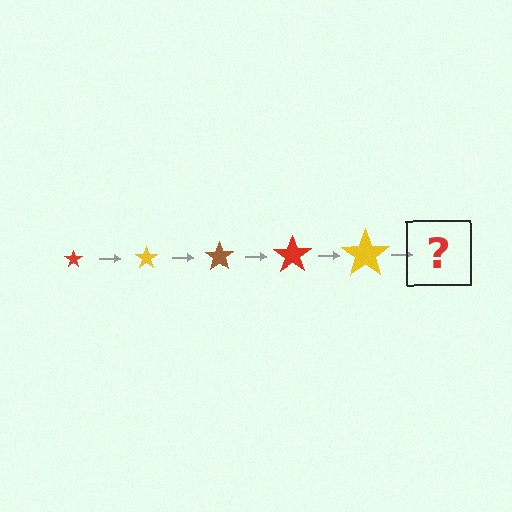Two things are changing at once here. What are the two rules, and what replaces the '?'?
The two rules are that the star grows larger each step and the color cycles through red, yellow, and brown. The '?' should be a brown star, larger than the previous one.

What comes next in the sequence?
The next element should be a brown star, larger than the previous one.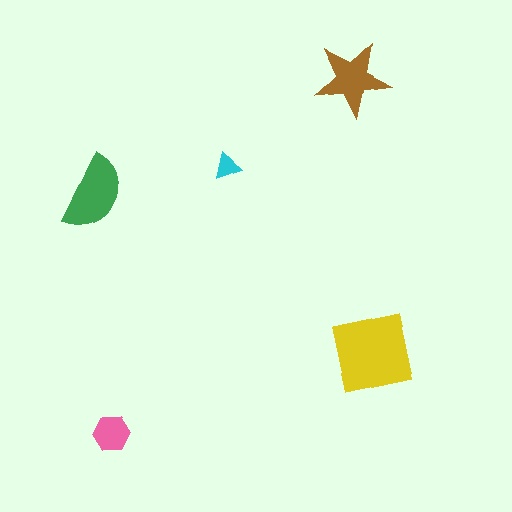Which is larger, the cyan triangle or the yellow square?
The yellow square.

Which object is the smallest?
The cyan triangle.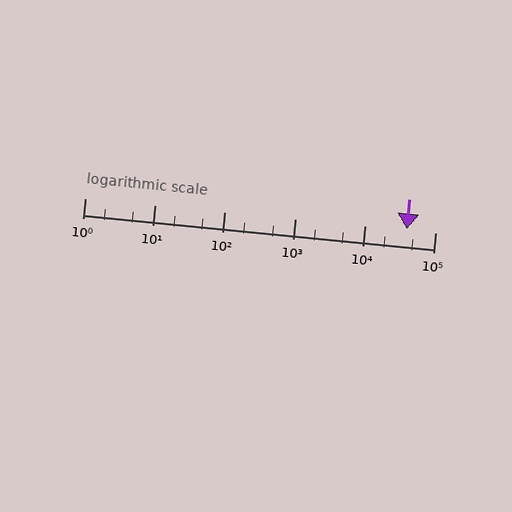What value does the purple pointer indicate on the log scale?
The pointer indicates approximately 40000.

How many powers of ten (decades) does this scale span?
The scale spans 5 decades, from 1 to 100000.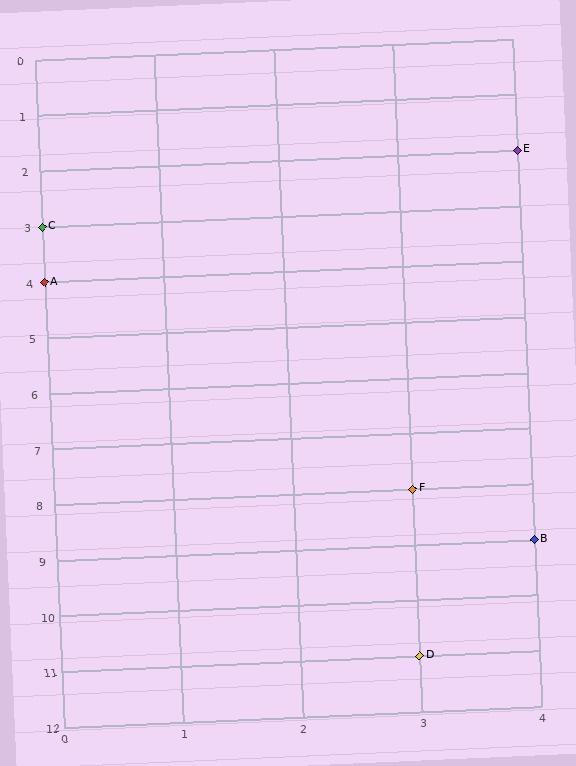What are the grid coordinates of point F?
Point F is at grid coordinates (3, 8).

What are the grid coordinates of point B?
Point B is at grid coordinates (4, 9).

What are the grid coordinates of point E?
Point E is at grid coordinates (4, 2).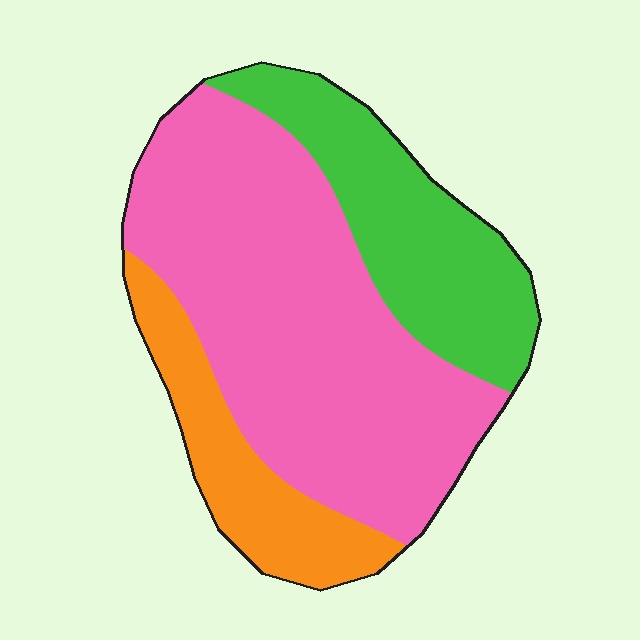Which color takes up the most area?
Pink, at roughly 55%.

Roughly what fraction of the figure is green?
Green covers 26% of the figure.